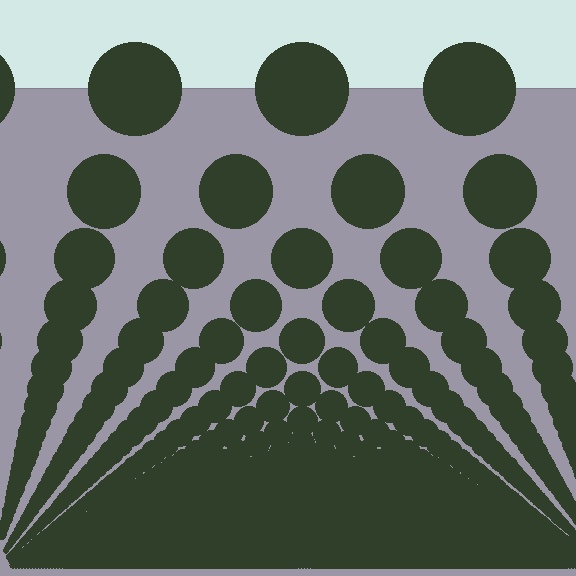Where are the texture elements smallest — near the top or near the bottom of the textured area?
Near the bottom.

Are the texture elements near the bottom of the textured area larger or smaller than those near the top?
Smaller. The gradient is inverted — elements near the bottom are smaller and denser.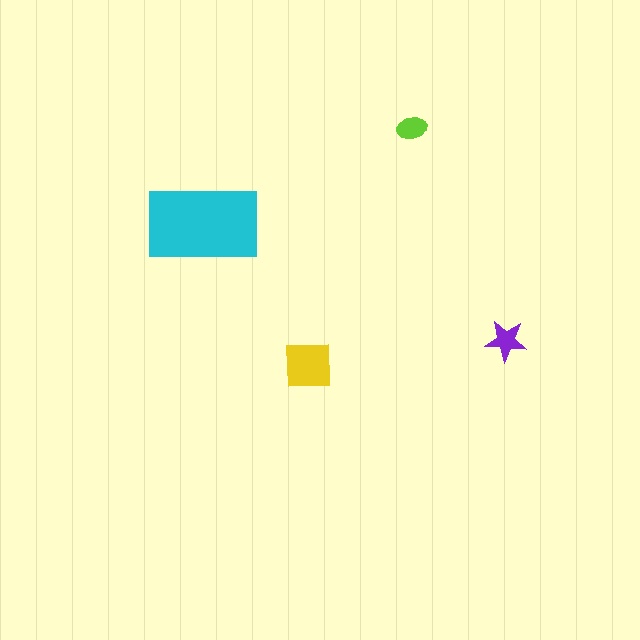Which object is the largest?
The cyan rectangle.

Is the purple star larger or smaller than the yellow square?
Smaller.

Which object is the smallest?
The lime ellipse.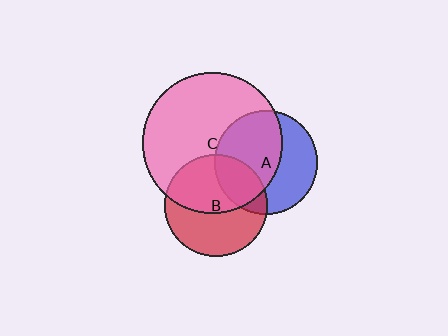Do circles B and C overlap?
Yes.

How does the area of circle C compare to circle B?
Approximately 1.9 times.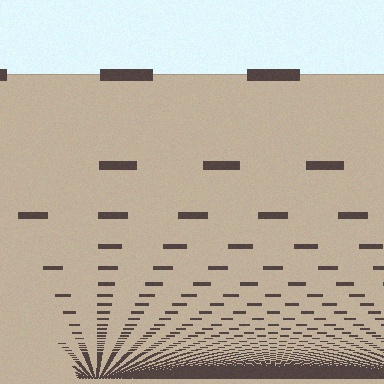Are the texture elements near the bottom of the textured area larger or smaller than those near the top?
Smaller. The gradient is inverted — elements near the bottom are smaller and denser.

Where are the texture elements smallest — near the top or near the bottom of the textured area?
Near the bottom.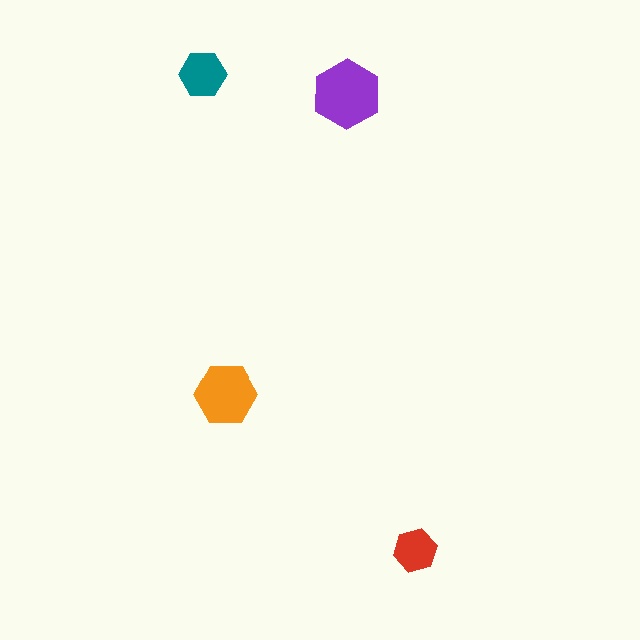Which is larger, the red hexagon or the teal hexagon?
The teal one.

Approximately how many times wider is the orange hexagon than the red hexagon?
About 1.5 times wider.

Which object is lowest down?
The red hexagon is bottommost.